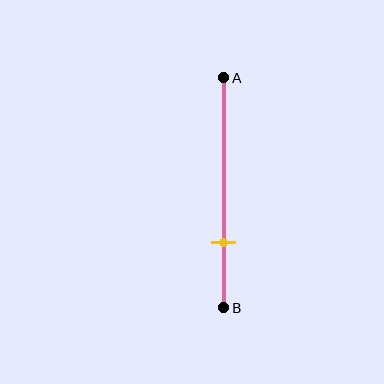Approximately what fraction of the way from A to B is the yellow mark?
The yellow mark is approximately 70% of the way from A to B.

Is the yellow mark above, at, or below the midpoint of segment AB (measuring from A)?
The yellow mark is below the midpoint of segment AB.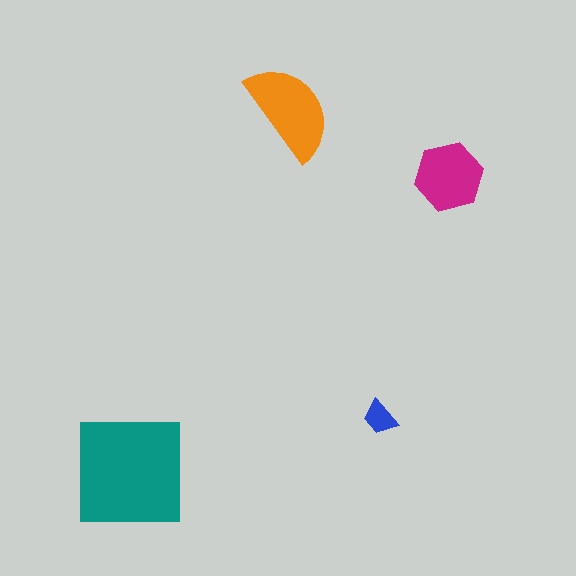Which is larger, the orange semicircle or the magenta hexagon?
The orange semicircle.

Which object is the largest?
The teal square.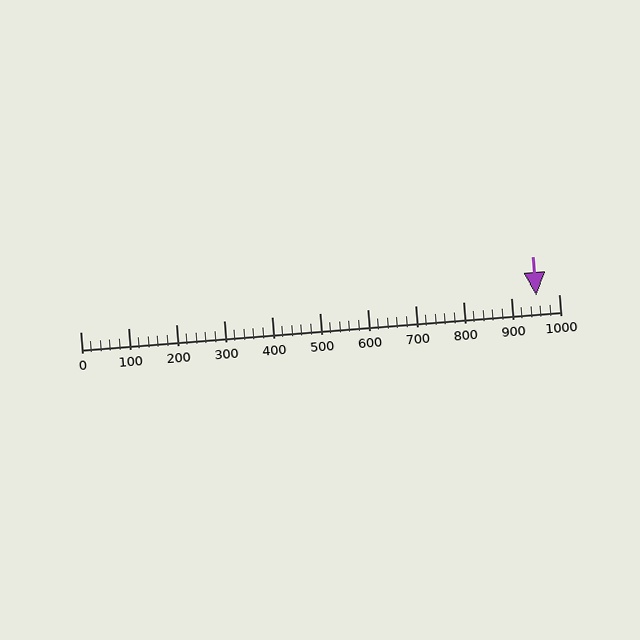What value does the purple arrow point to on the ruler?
The purple arrow points to approximately 952.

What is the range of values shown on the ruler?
The ruler shows values from 0 to 1000.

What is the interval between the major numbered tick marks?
The major tick marks are spaced 100 units apart.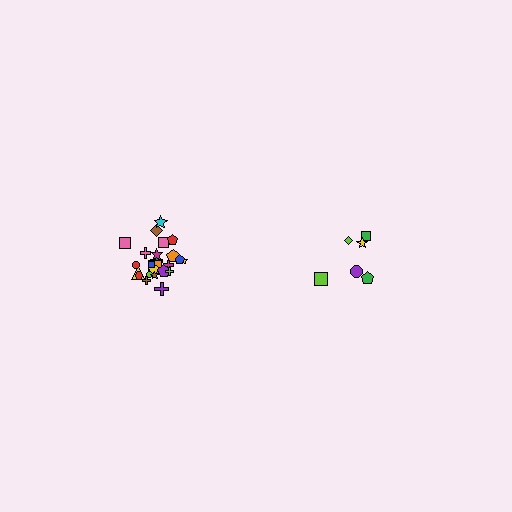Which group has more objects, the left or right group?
The left group.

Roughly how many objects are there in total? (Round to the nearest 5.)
Roughly 30 objects in total.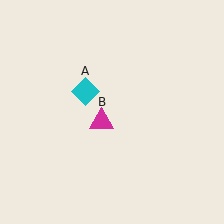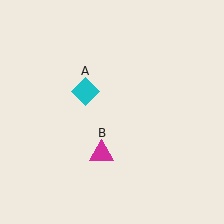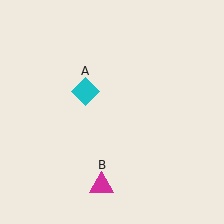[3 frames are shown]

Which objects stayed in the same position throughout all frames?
Cyan diamond (object A) remained stationary.